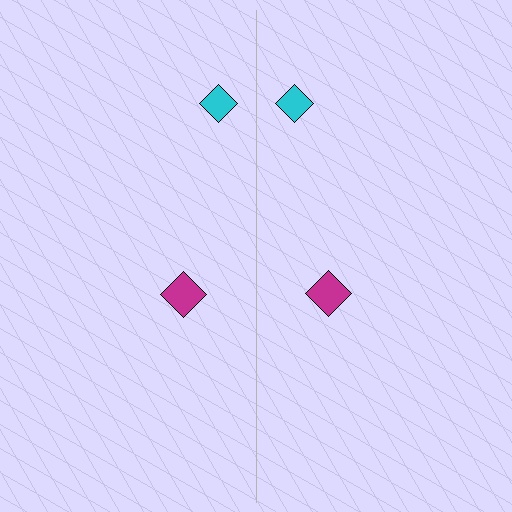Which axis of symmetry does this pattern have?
The pattern has a vertical axis of symmetry running through the center of the image.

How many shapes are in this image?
There are 4 shapes in this image.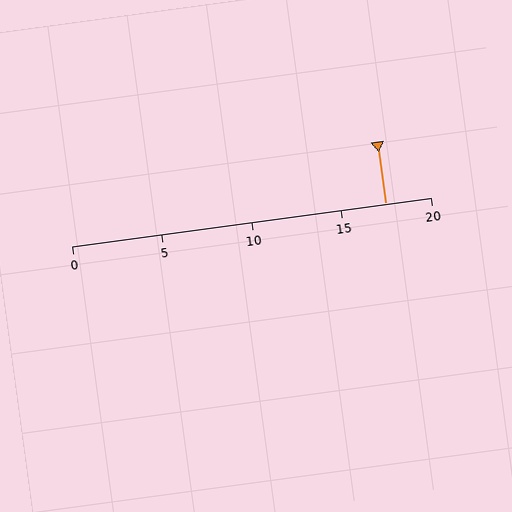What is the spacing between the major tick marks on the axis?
The major ticks are spaced 5 apart.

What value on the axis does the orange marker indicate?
The marker indicates approximately 17.5.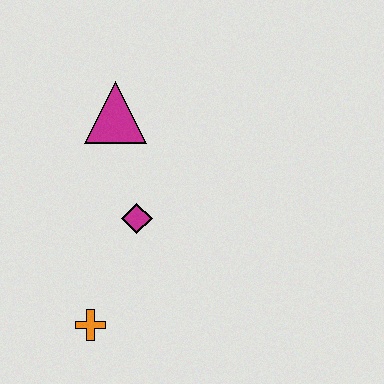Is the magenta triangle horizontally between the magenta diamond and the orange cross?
Yes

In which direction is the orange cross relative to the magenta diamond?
The orange cross is below the magenta diamond.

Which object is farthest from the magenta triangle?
The orange cross is farthest from the magenta triangle.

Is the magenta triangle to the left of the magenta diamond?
Yes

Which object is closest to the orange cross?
The magenta diamond is closest to the orange cross.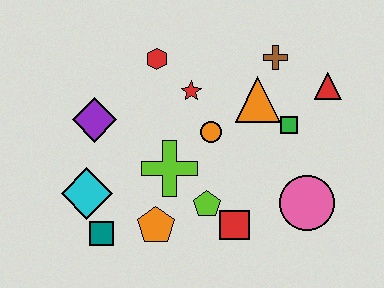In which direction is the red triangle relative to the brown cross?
The red triangle is to the right of the brown cross.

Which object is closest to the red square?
The lime pentagon is closest to the red square.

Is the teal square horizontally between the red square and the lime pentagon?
No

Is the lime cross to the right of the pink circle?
No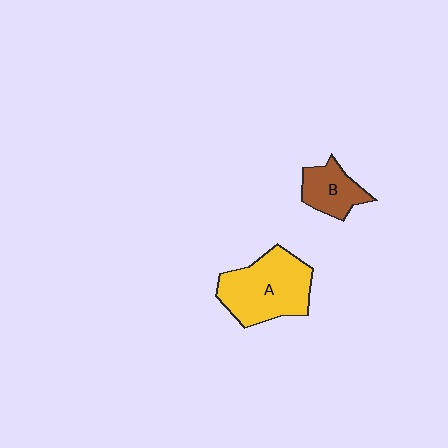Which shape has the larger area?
Shape A (yellow).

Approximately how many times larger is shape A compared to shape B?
Approximately 2.0 times.